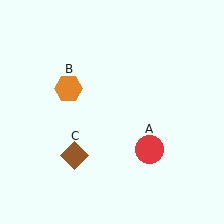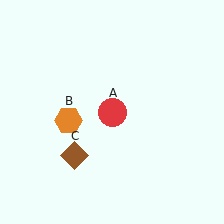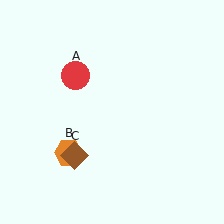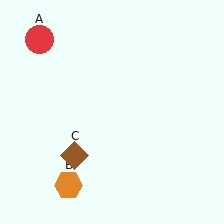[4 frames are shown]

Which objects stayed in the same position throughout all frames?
Brown diamond (object C) remained stationary.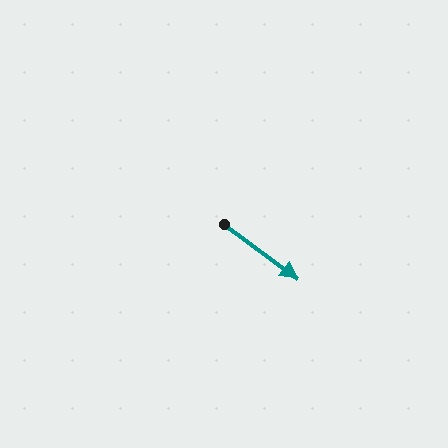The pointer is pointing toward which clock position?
Roughly 4 o'clock.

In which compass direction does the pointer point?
Southeast.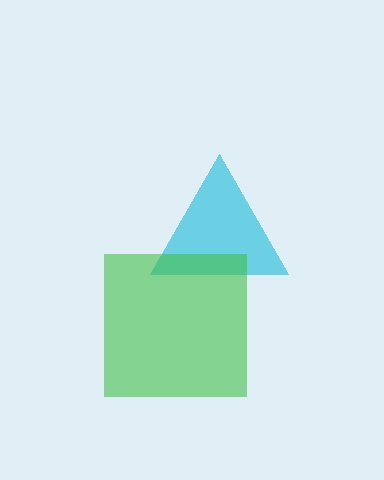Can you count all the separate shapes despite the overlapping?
Yes, there are 2 separate shapes.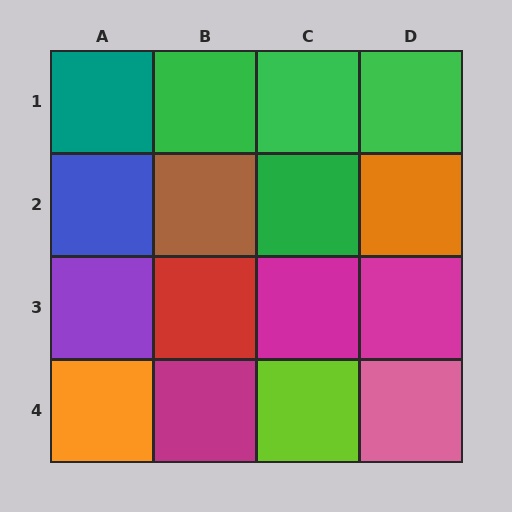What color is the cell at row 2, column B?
Brown.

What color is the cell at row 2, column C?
Green.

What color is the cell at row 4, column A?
Orange.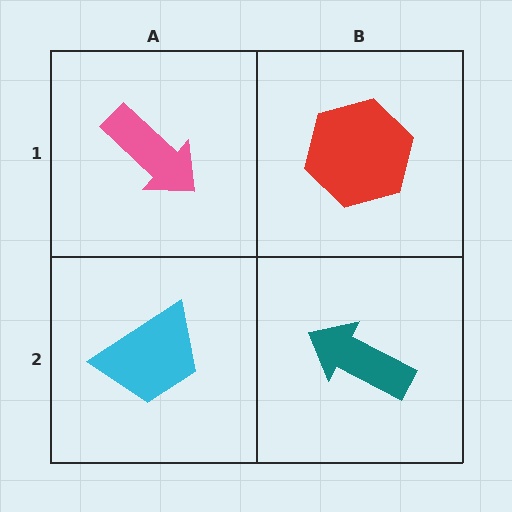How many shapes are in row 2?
2 shapes.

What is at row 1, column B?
A red hexagon.